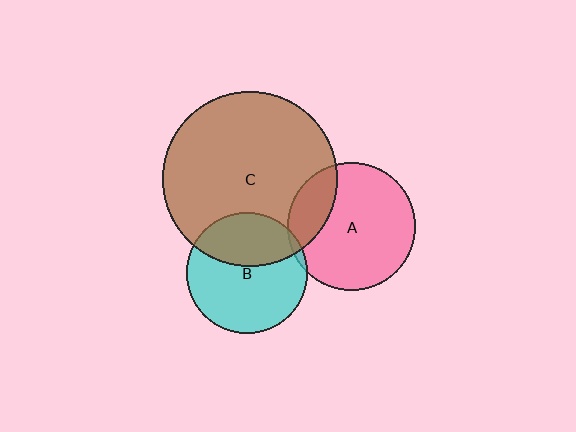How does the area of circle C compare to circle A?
Approximately 1.9 times.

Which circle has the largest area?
Circle C (brown).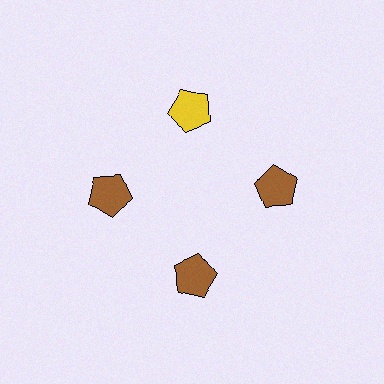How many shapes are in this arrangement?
There are 4 shapes arranged in a ring pattern.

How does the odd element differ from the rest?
It has a different color: yellow instead of brown.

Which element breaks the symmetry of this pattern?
The yellow pentagon at roughly the 12 o'clock position breaks the symmetry. All other shapes are brown pentagons.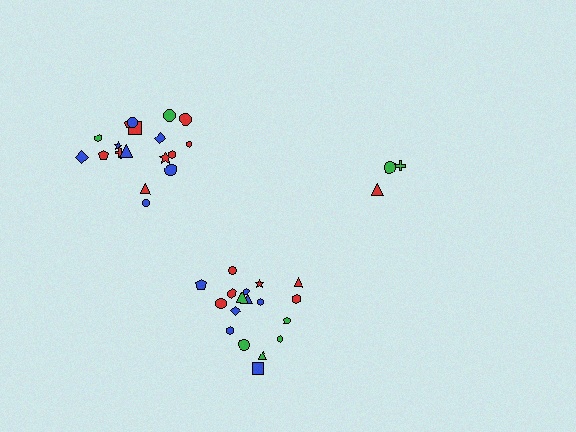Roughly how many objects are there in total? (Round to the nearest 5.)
Roughly 40 objects in total.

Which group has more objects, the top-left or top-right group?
The top-left group.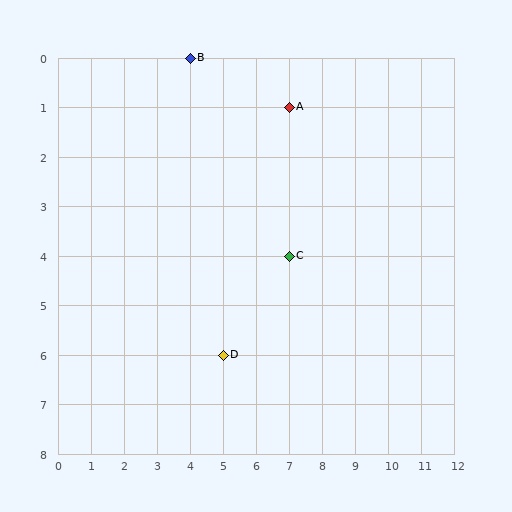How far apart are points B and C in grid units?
Points B and C are 3 columns and 4 rows apart (about 5.0 grid units diagonally).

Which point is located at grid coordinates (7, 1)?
Point A is at (7, 1).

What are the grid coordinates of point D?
Point D is at grid coordinates (5, 6).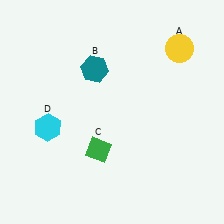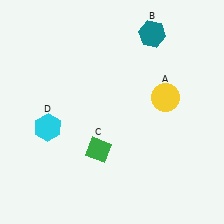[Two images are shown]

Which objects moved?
The objects that moved are: the yellow circle (A), the teal hexagon (B).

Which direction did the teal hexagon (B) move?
The teal hexagon (B) moved right.